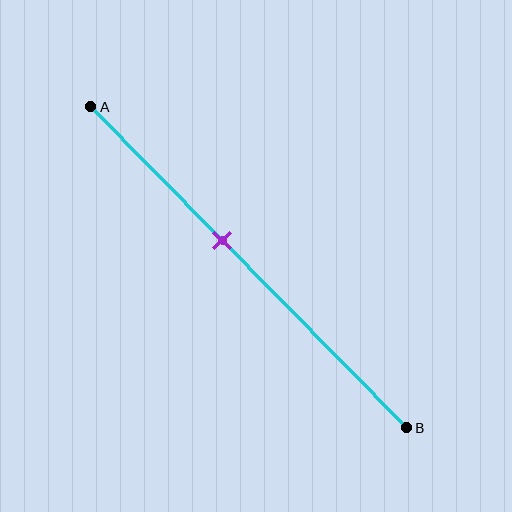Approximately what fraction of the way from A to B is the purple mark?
The purple mark is approximately 40% of the way from A to B.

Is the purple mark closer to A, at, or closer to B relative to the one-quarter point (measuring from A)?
The purple mark is closer to point B than the one-quarter point of segment AB.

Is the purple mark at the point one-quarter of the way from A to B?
No, the mark is at about 40% from A, not at the 25% one-quarter point.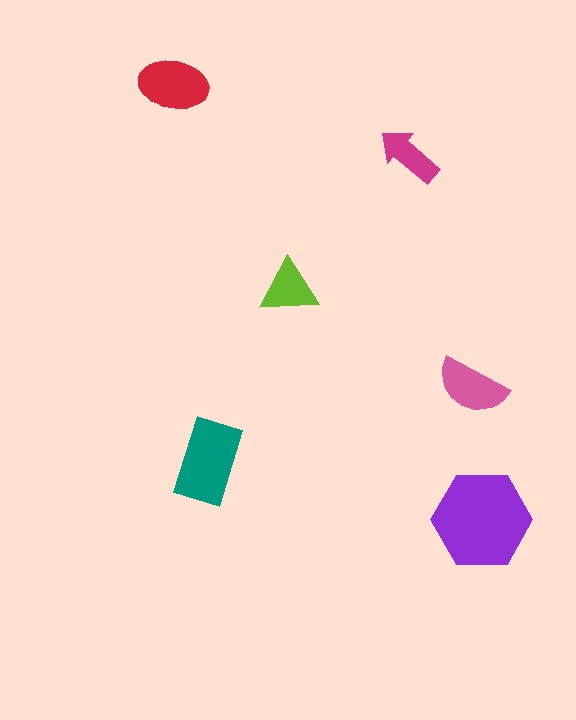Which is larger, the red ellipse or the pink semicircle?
The red ellipse.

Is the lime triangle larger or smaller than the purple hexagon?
Smaller.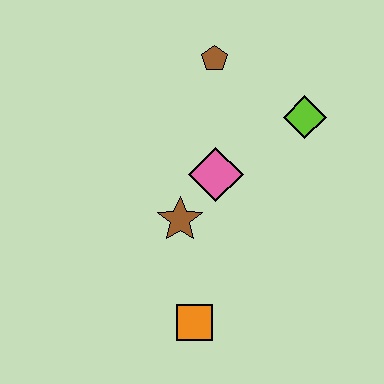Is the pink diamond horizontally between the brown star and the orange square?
No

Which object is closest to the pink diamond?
The brown star is closest to the pink diamond.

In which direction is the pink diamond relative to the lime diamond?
The pink diamond is to the left of the lime diamond.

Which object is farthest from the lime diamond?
The orange square is farthest from the lime diamond.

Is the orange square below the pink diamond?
Yes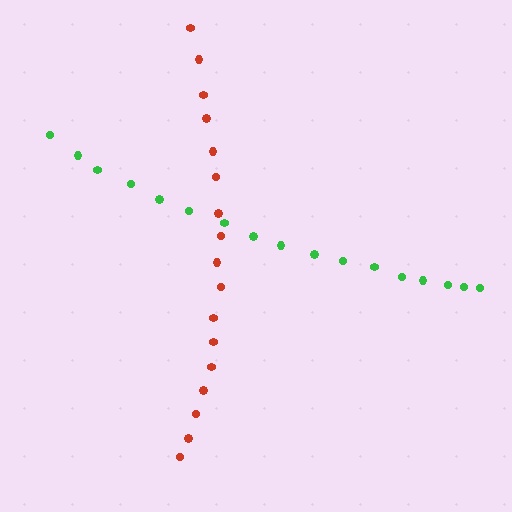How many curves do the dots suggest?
There are 2 distinct paths.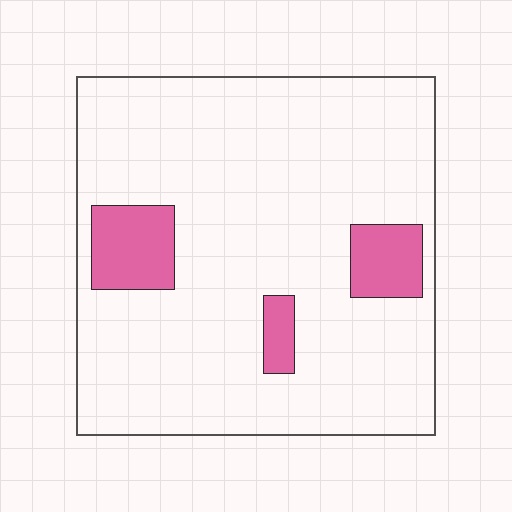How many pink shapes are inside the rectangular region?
3.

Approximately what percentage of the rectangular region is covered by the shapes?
Approximately 10%.